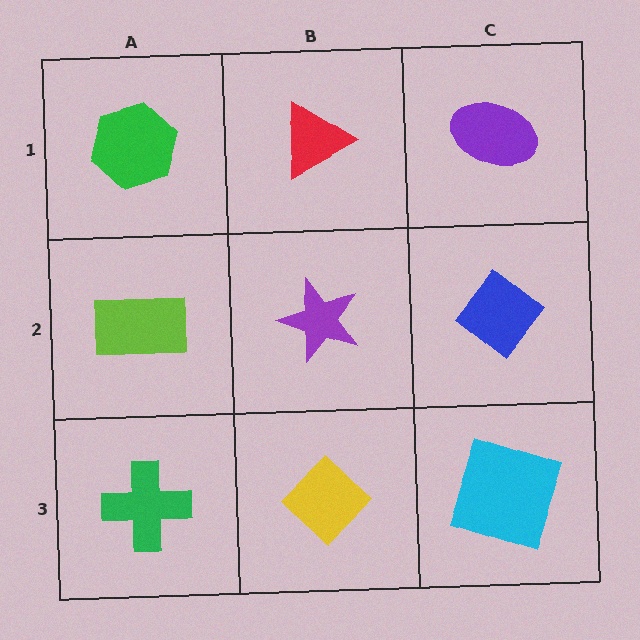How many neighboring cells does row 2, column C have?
3.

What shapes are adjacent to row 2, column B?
A red triangle (row 1, column B), a yellow diamond (row 3, column B), a lime rectangle (row 2, column A), a blue diamond (row 2, column C).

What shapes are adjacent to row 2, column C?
A purple ellipse (row 1, column C), a cyan square (row 3, column C), a purple star (row 2, column B).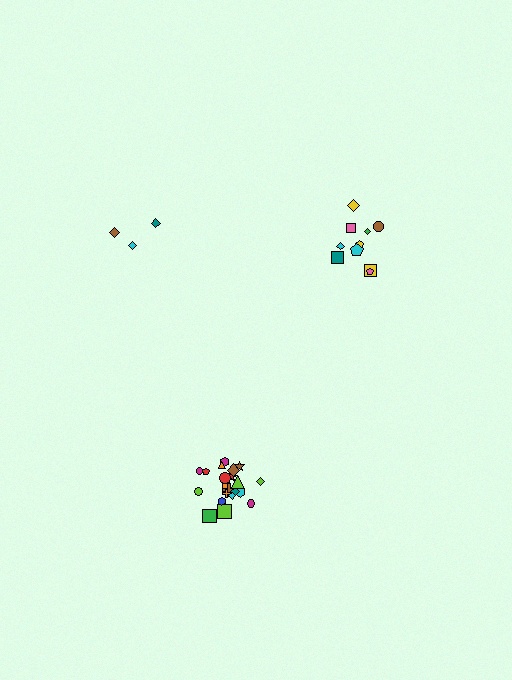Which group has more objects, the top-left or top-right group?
The top-right group.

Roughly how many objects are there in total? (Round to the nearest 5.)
Roughly 35 objects in total.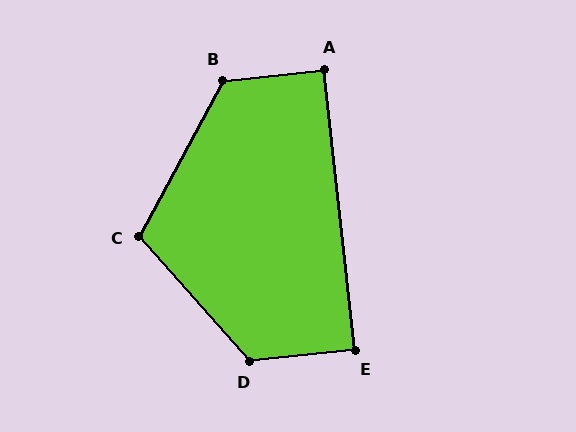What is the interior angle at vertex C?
Approximately 110 degrees (obtuse).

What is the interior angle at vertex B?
Approximately 124 degrees (obtuse).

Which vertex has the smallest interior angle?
E, at approximately 89 degrees.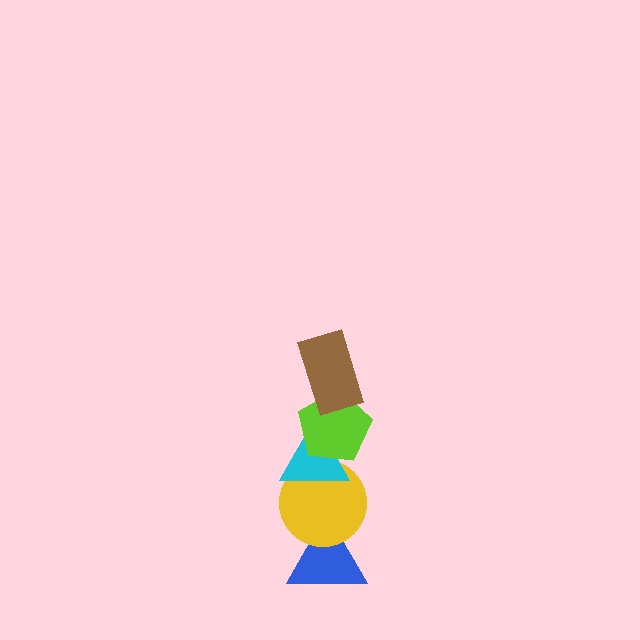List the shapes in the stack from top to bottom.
From top to bottom: the brown rectangle, the lime pentagon, the cyan triangle, the yellow circle, the blue triangle.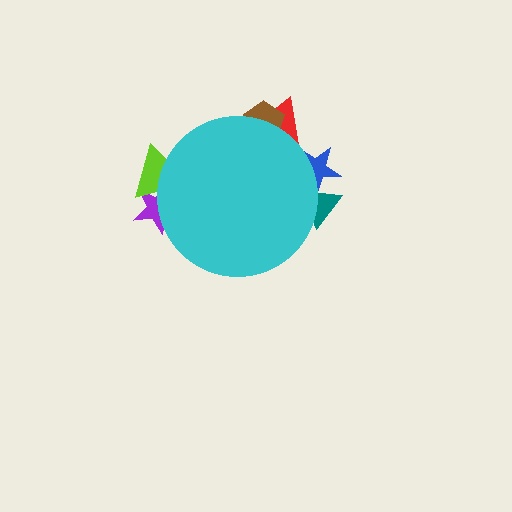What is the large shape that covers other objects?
A cyan circle.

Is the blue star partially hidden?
Yes, the blue star is partially hidden behind the cyan circle.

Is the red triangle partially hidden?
Yes, the red triangle is partially hidden behind the cyan circle.